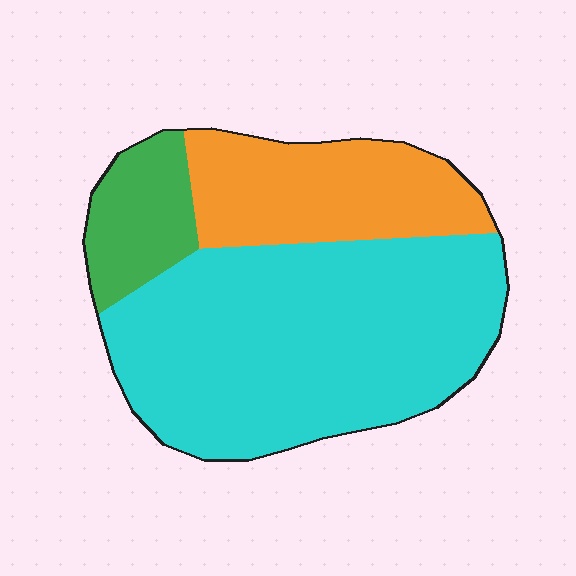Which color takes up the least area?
Green, at roughly 15%.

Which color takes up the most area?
Cyan, at roughly 60%.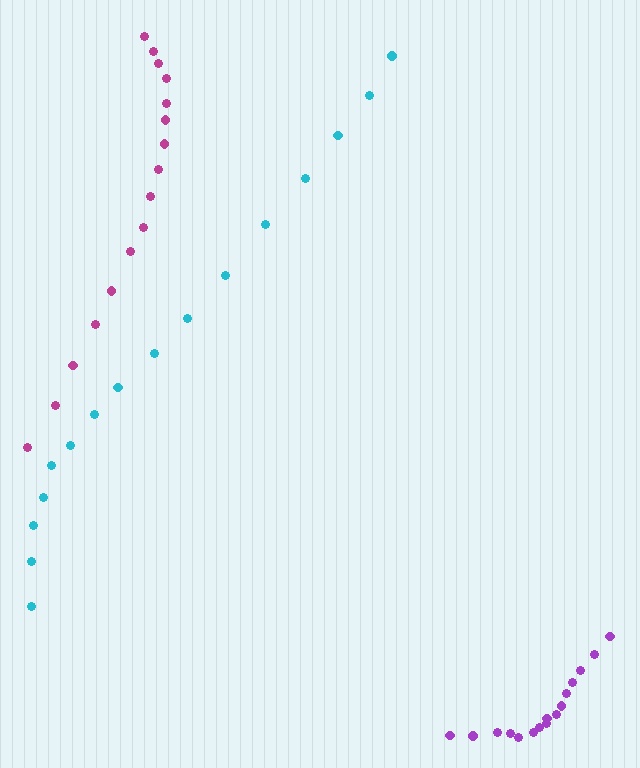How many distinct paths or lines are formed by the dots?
There are 3 distinct paths.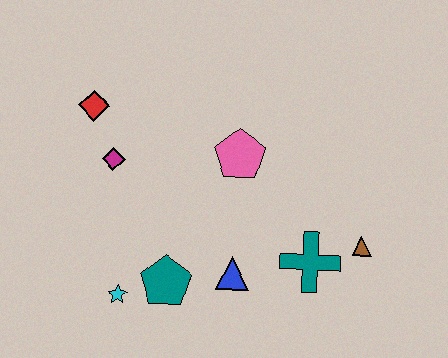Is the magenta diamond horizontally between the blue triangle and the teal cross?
No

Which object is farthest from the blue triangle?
The red diamond is farthest from the blue triangle.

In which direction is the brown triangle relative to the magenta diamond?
The brown triangle is to the right of the magenta diamond.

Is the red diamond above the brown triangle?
Yes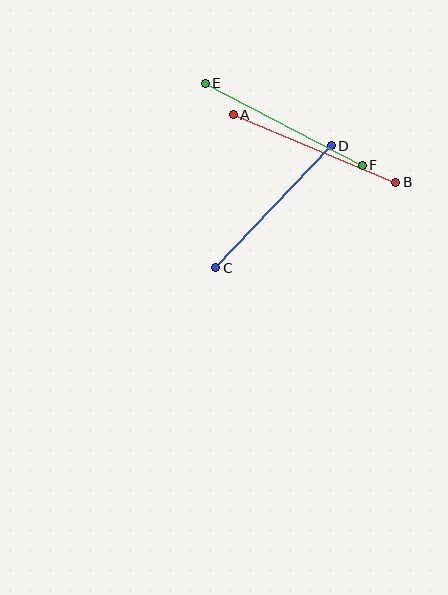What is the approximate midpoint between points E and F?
The midpoint is at approximately (284, 124) pixels.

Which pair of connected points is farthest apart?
Points E and F are farthest apart.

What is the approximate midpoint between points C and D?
The midpoint is at approximately (273, 207) pixels.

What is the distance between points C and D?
The distance is approximately 168 pixels.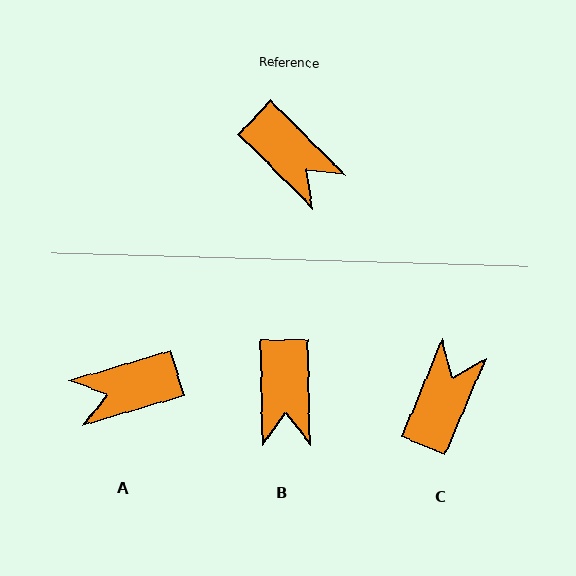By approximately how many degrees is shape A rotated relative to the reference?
Approximately 118 degrees clockwise.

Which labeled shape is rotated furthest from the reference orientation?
A, about 118 degrees away.